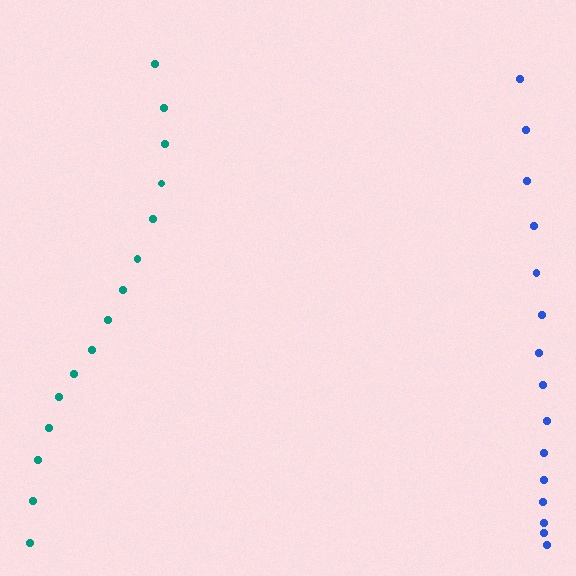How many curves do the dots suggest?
There are 2 distinct paths.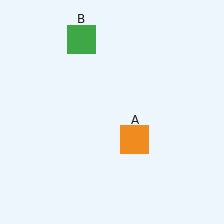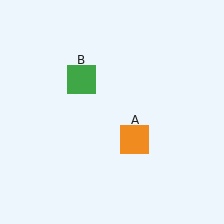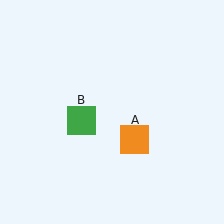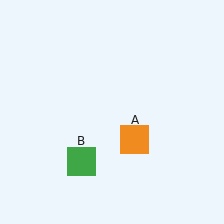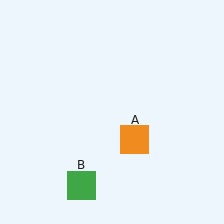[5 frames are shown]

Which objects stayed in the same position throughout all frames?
Orange square (object A) remained stationary.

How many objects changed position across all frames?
1 object changed position: green square (object B).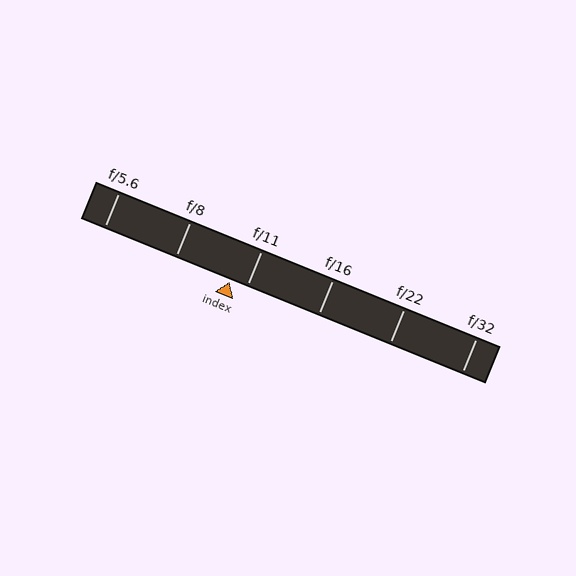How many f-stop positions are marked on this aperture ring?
There are 6 f-stop positions marked.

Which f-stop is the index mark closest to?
The index mark is closest to f/11.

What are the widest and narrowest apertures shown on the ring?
The widest aperture shown is f/5.6 and the narrowest is f/32.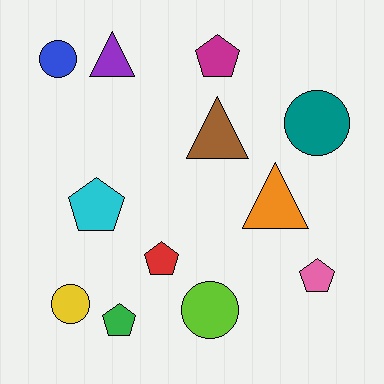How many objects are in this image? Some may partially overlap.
There are 12 objects.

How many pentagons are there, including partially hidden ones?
There are 5 pentagons.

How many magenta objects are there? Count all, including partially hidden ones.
There is 1 magenta object.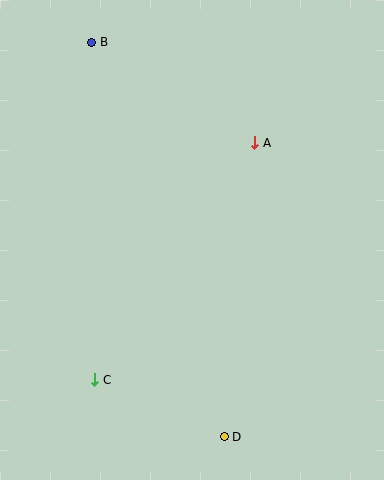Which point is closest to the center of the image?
Point A at (255, 143) is closest to the center.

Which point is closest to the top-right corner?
Point A is closest to the top-right corner.